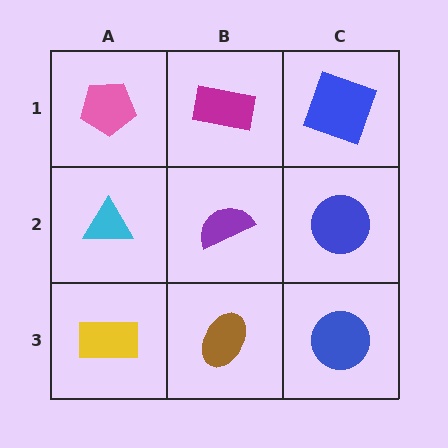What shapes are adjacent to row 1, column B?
A purple semicircle (row 2, column B), a pink pentagon (row 1, column A), a blue square (row 1, column C).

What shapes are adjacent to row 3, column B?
A purple semicircle (row 2, column B), a yellow rectangle (row 3, column A), a blue circle (row 3, column C).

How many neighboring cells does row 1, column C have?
2.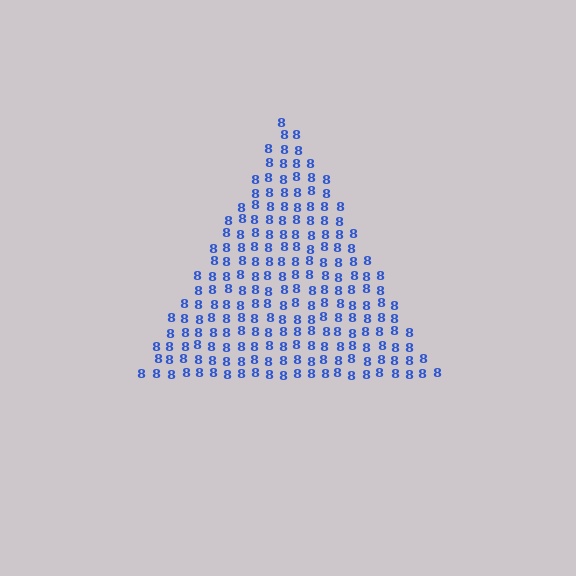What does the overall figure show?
The overall figure shows a triangle.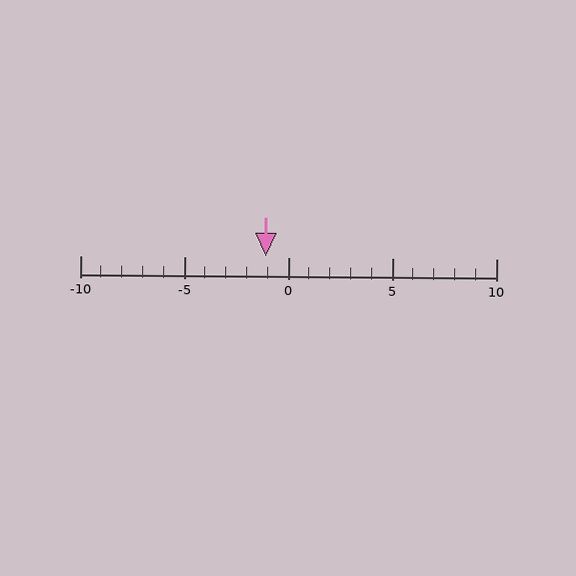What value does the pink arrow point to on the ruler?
The pink arrow points to approximately -1.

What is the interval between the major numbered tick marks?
The major tick marks are spaced 5 units apart.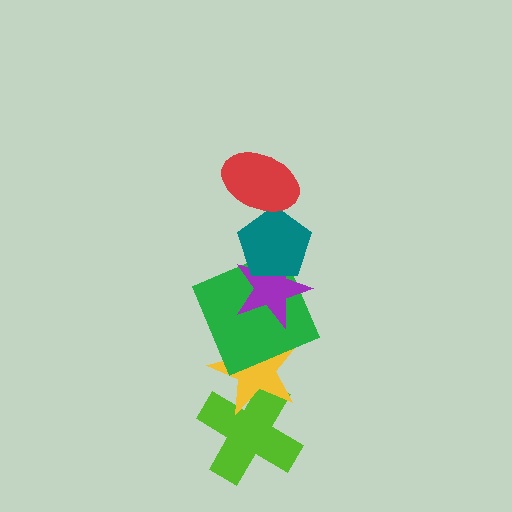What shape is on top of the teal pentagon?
The red ellipse is on top of the teal pentagon.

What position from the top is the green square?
The green square is 4th from the top.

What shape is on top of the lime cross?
The yellow star is on top of the lime cross.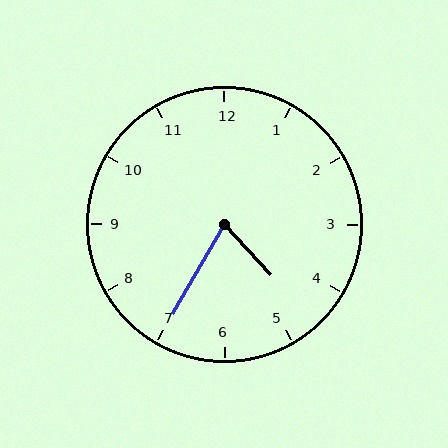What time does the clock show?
4:35.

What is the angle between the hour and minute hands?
Approximately 72 degrees.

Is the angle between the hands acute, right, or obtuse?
It is acute.